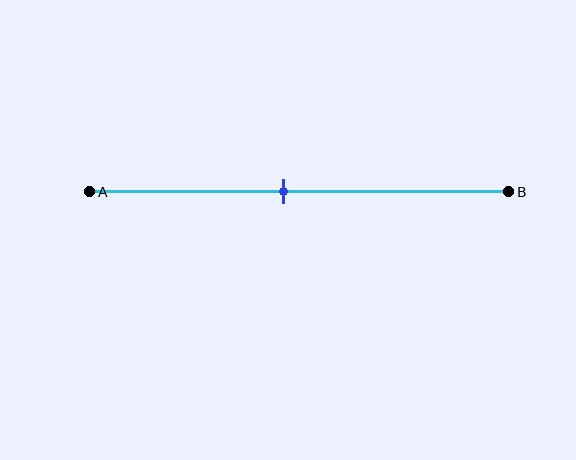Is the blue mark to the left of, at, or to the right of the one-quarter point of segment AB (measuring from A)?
The blue mark is to the right of the one-quarter point of segment AB.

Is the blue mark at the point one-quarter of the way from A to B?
No, the mark is at about 45% from A, not at the 25% one-quarter point.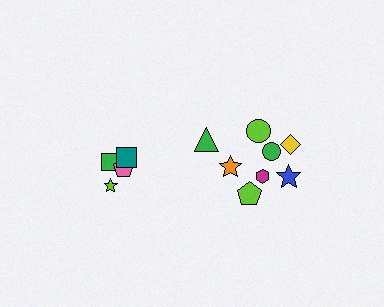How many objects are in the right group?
There are 8 objects.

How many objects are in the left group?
There are 4 objects.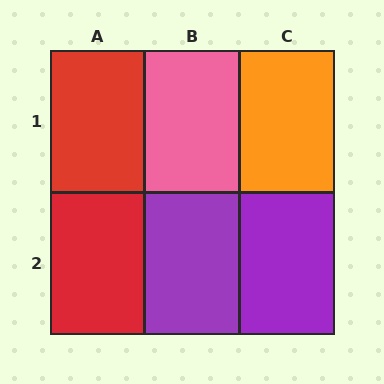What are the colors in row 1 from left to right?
Red, pink, orange.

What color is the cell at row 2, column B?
Purple.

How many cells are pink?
1 cell is pink.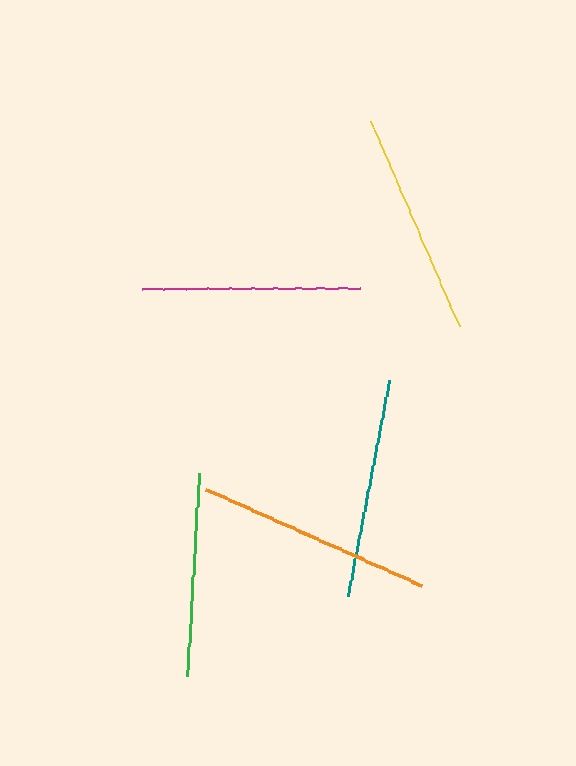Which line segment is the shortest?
The green line is the shortest at approximately 203 pixels.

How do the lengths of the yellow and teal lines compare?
The yellow and teal lines are approximately the same length.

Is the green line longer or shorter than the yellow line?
The yellow line is longer than the green line.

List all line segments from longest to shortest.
From longest to shortest: orange, yellow, teal, magenta, green.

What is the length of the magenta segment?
The magenta segment is approximately 218 pixels long.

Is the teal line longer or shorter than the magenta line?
The teal line is longer than the magenta line.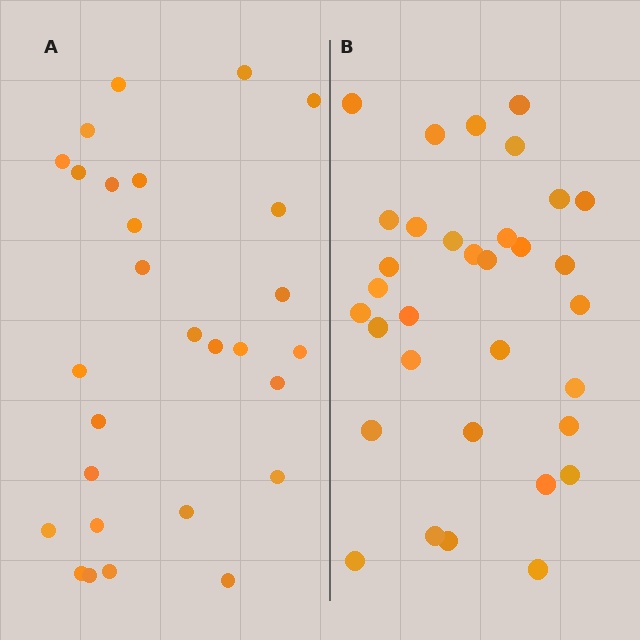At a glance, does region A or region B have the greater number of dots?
Region B (the right region) has more dots.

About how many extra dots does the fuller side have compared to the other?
Region B has about 5 more dots than region A.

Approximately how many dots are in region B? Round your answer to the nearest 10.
About 30 dots. (The exact count is 33, which rounds to 30.)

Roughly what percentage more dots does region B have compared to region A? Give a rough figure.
About 20% more.